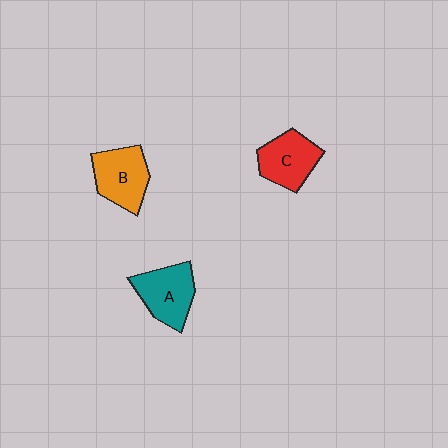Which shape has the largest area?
Shape A (teal).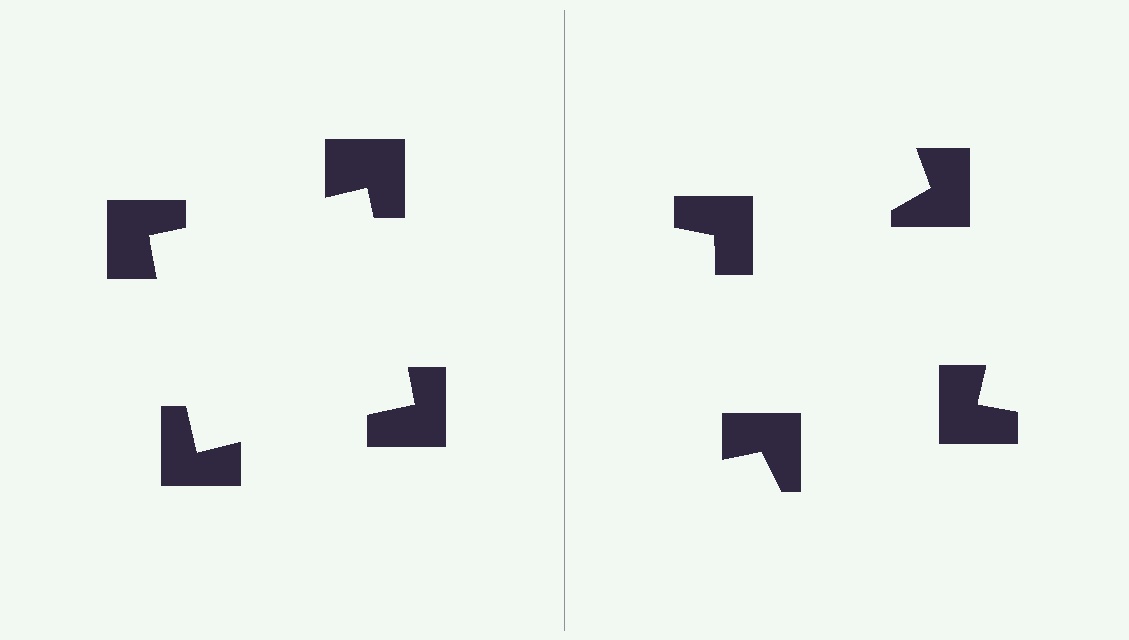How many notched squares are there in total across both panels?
8 — 4 on each side.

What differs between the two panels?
The notched squares are positioned identically on both sides; only the wedge orientations differ. On the left they align to a square; on the right they are misaligned.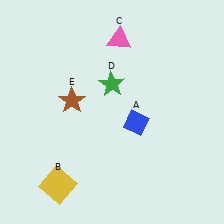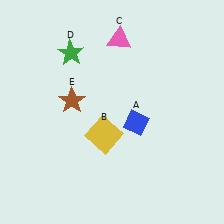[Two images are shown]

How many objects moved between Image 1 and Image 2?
2 objects moved between the two images.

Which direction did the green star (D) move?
The green star (D) moved left.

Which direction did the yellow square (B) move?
The yellow square (B) moved up.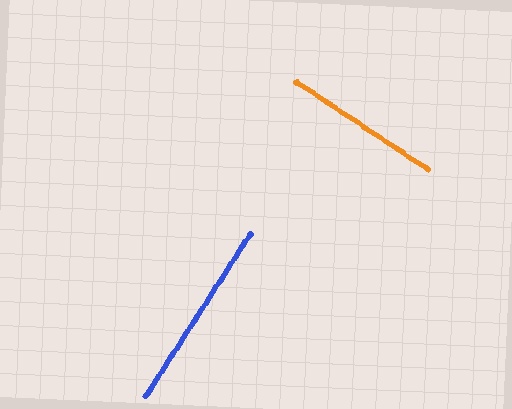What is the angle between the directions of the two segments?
Approximately 89 degrees.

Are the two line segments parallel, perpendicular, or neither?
Perpendicular — they meet at approximately 89°.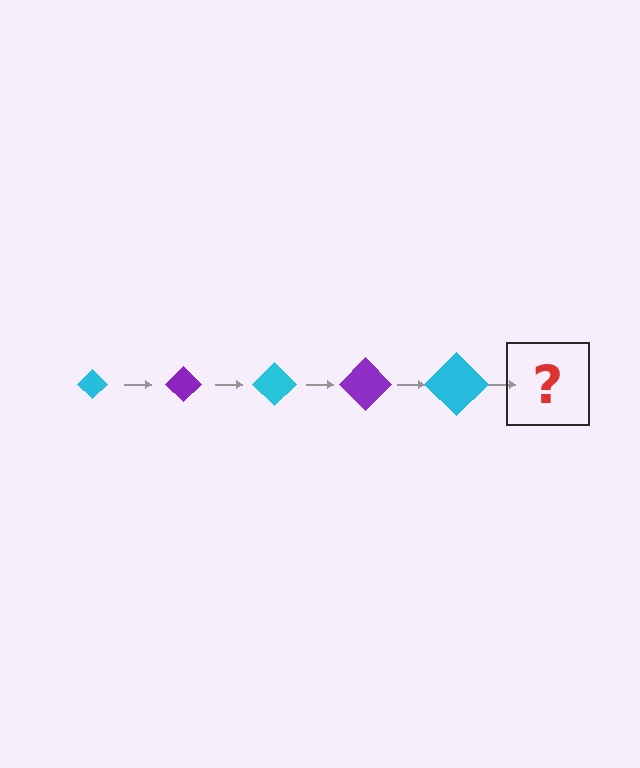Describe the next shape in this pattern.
It should be a purple diamond, larger than the previous one.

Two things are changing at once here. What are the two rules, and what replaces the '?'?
The two rules are that the diamond grows larger each step and the color cycles through cyan and purple. The '?' should be a purple diamond, larger than the previous one.